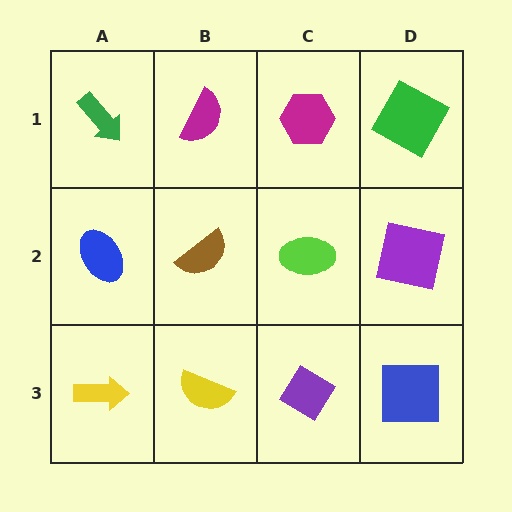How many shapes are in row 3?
4 shapes.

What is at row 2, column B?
A brown semicircle.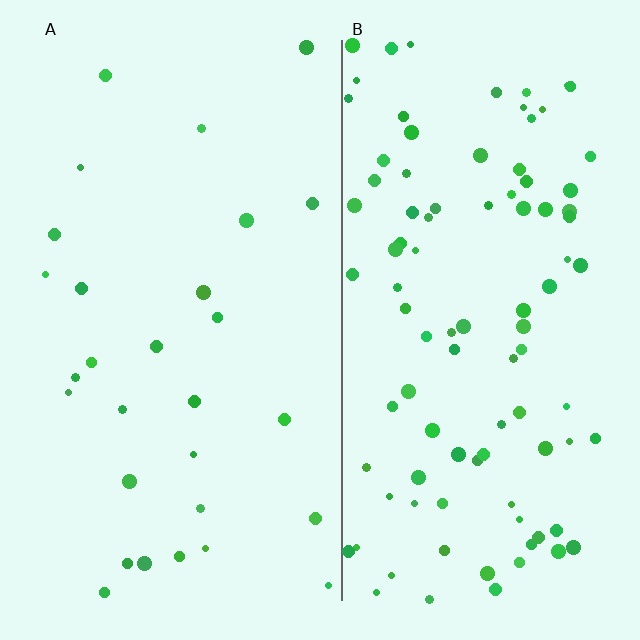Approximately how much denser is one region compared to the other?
Approximately 3.4× — region B over region A.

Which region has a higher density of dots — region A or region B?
B (the right).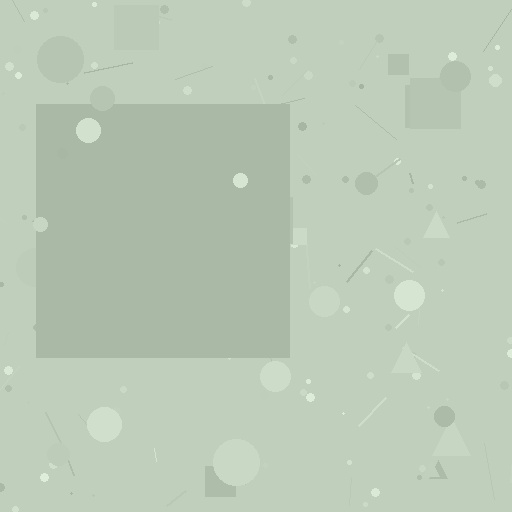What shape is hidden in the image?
A square is hidden in the image.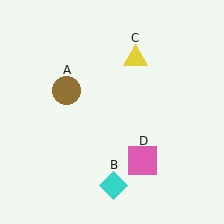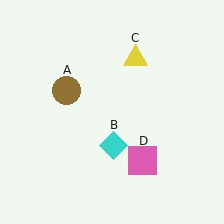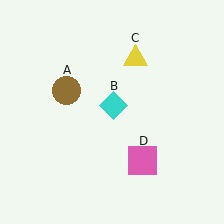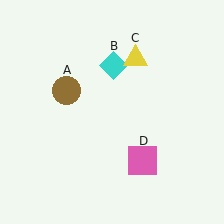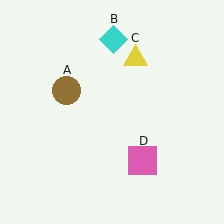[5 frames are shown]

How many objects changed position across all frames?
1 object changed position: cyan diamond (object B).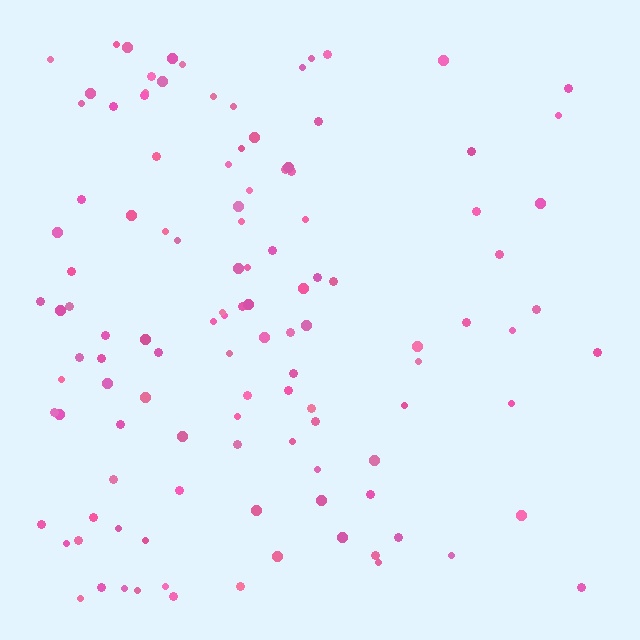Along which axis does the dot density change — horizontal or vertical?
Horizontal.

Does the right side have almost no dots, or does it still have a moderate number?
Still a moderate number, just noticeably fewer than the left.